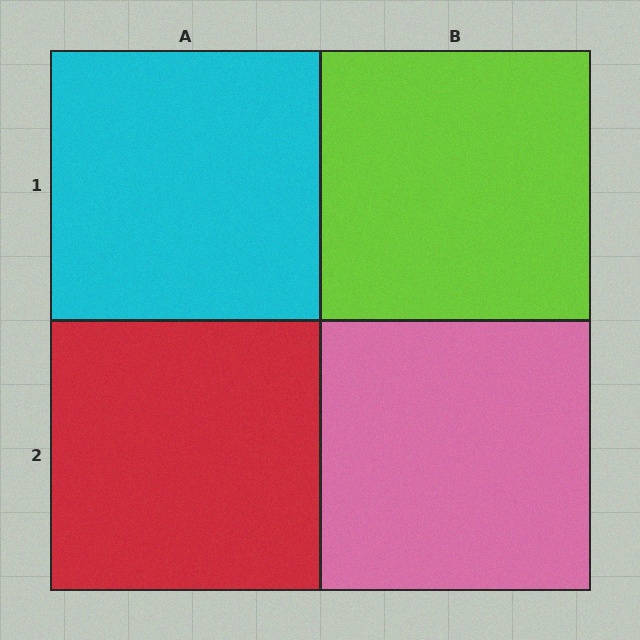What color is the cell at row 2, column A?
Red.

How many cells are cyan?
1 cell is cyan.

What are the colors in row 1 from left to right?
Cyan, lime.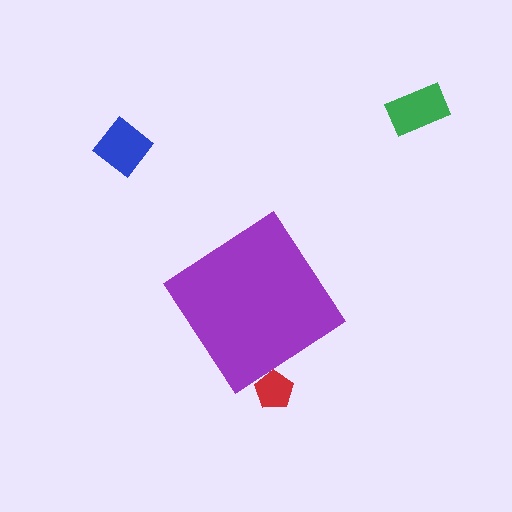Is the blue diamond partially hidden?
No, the blue diamond is fully visible.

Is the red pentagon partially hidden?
Yes, the red pentagon is partially hidden behind the purple diamond.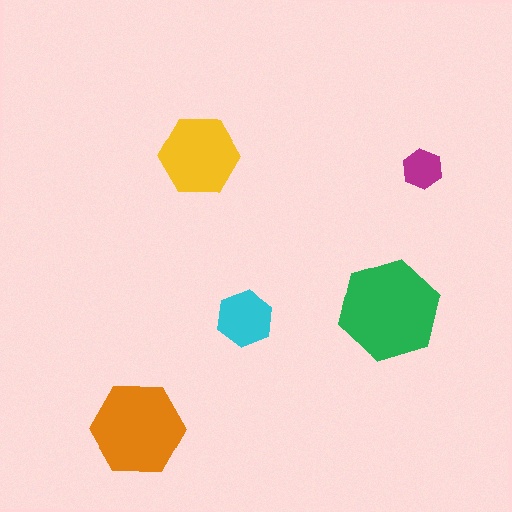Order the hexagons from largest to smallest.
the green one, the orange one, the yellow one, the cyan one, the magenta one.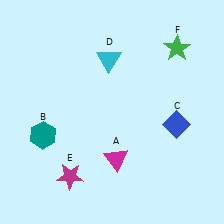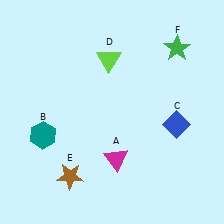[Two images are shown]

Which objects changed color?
D changed from cyan to lime. E changed from magenta to brown.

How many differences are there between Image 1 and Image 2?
There are 2 differences between the two images.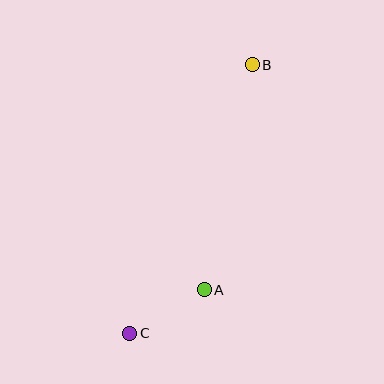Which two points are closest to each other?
Points A and C are closest to each other.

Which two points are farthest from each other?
Points B and C are farthest from each other.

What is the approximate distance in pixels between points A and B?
The distance between A and B is approximately 230 pixels.